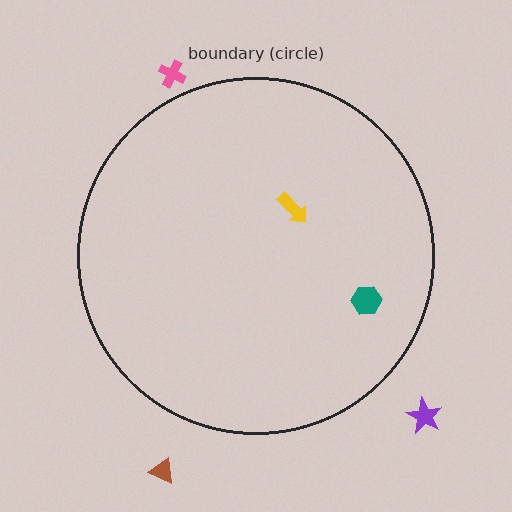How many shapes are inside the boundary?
2 inside, 3 outside.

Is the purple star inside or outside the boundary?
Outside.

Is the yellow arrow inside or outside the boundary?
Inside.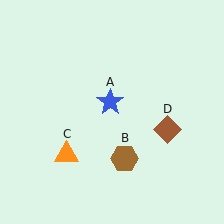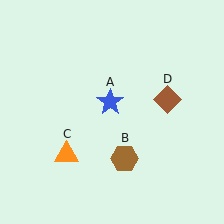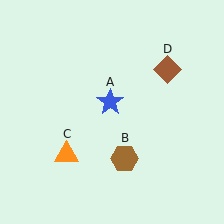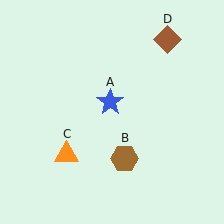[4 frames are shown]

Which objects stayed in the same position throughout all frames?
Blue star (object A) and brown hexagon (object B) and orange triangle (object C) remained stationary.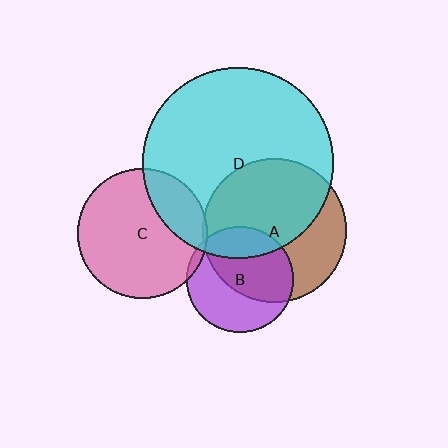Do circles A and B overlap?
Yes.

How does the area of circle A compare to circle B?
Approximately 1.8 times.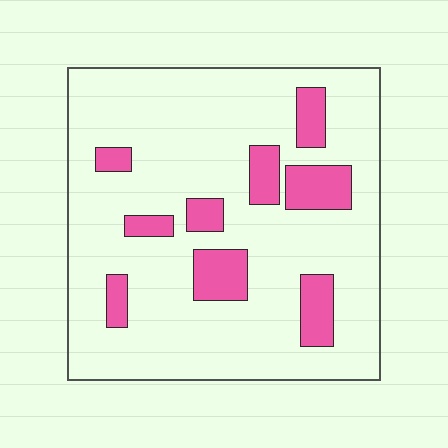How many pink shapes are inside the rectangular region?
9.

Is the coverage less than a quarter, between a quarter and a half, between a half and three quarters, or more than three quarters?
Less than a quarter.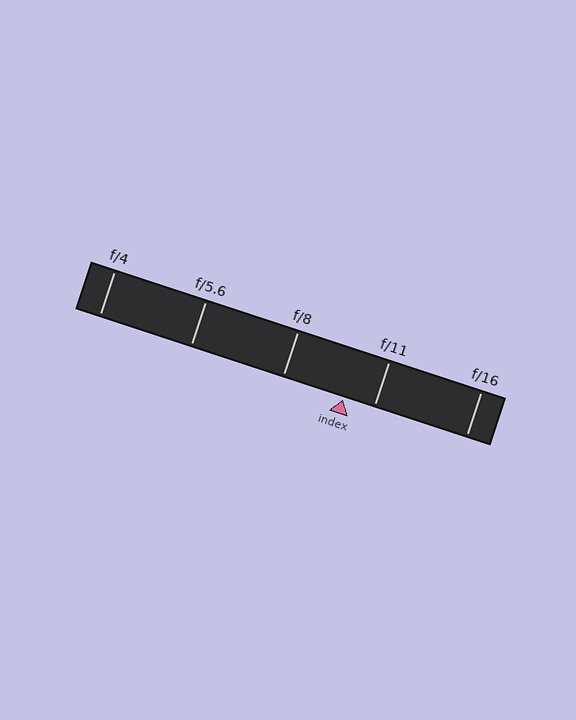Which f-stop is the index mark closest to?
The index mark is closest to f/11.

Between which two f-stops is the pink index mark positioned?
The index mark is between f/8 and f/11.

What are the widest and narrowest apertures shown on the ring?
The widest aperture shown is f/4 and the narrowest is f/16.